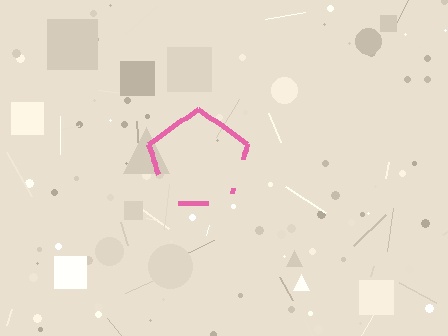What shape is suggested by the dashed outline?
The dashed outline suggests a pentagon.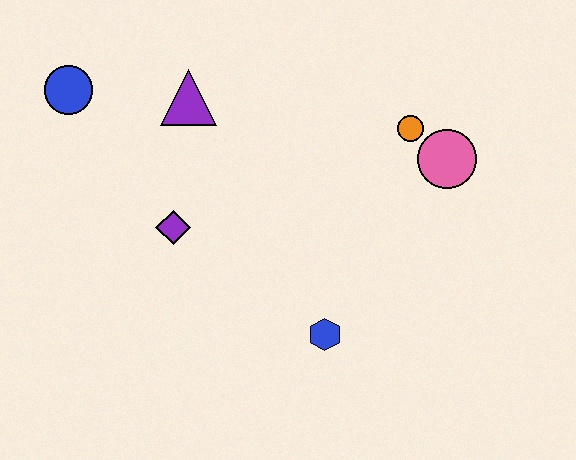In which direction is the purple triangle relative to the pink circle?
The purple triangle is to the left of the pink circle.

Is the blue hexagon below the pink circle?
Yes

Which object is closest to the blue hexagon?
The purple diamond is closest to the blue hexagon.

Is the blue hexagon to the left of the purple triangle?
No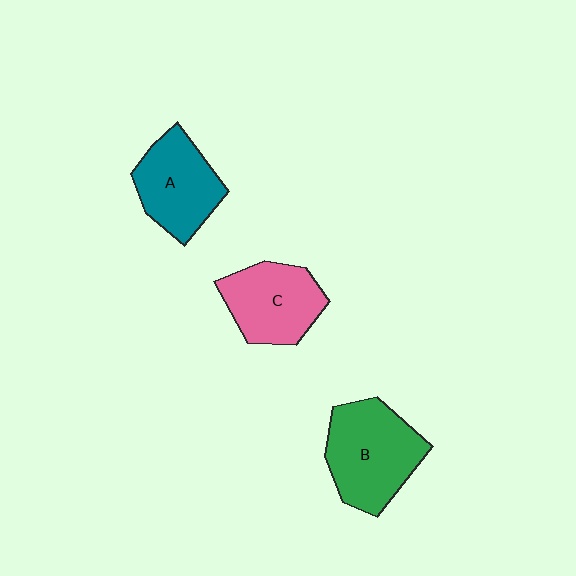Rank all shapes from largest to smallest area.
From largest to smallest: B (green), A (teal), C (pink).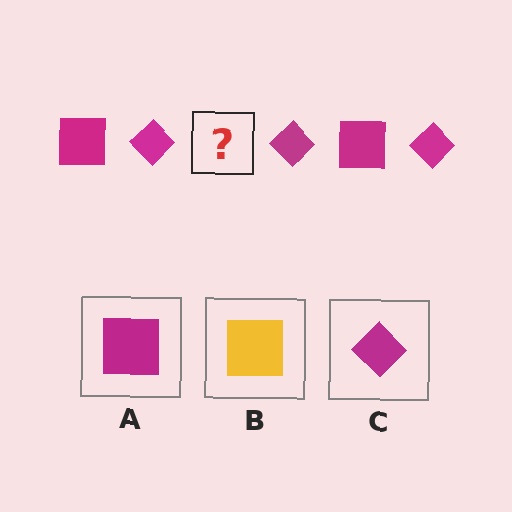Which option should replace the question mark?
Option A.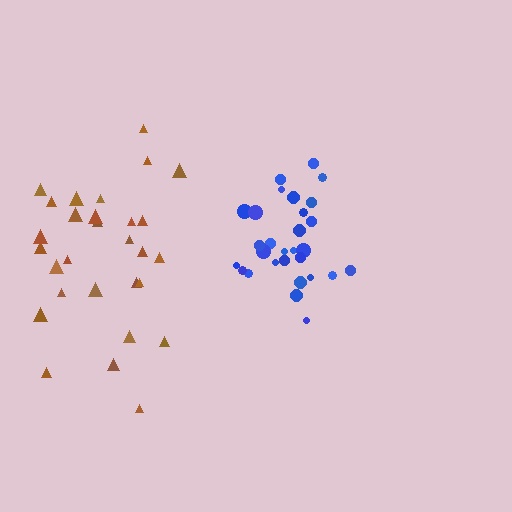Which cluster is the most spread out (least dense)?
Brown.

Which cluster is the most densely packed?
Blue.